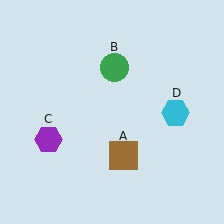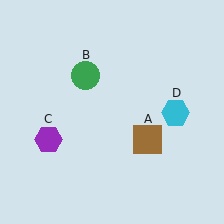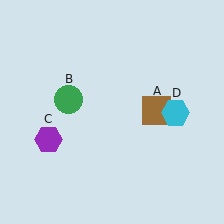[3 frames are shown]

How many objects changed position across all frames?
2 objects changed position: brown square (object A), green circle (object B).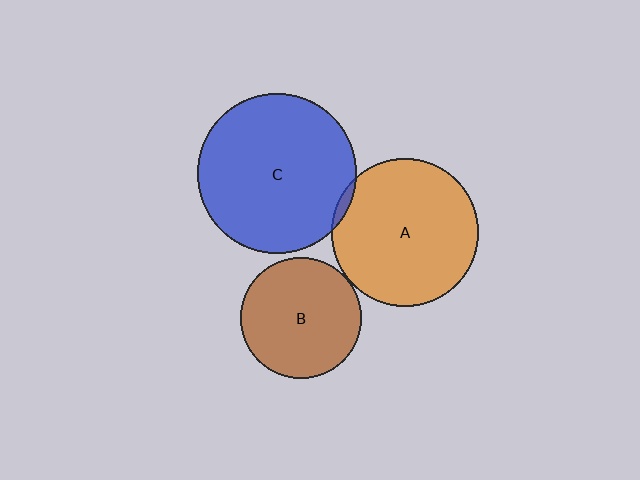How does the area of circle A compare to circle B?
Approximately 1.5 times.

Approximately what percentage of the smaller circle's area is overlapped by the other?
Approximately 5%.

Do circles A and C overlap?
Yes.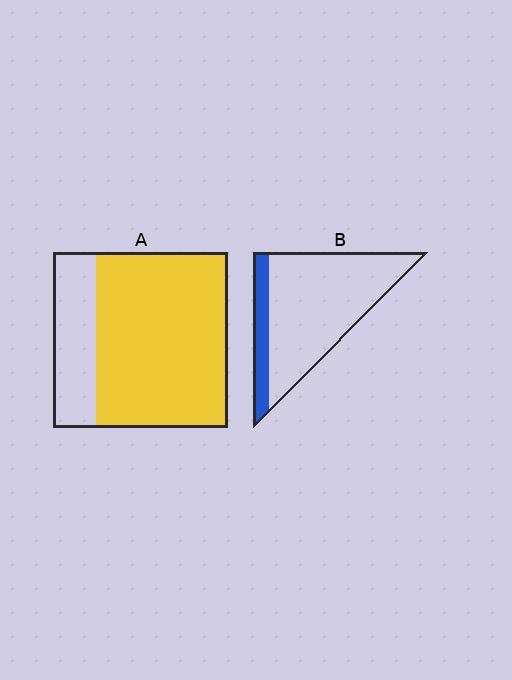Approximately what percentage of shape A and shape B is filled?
A is approximately 75% and B is approximately 15%.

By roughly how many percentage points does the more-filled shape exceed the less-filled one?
By roughly 60 percentage points (A over B).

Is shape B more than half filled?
No.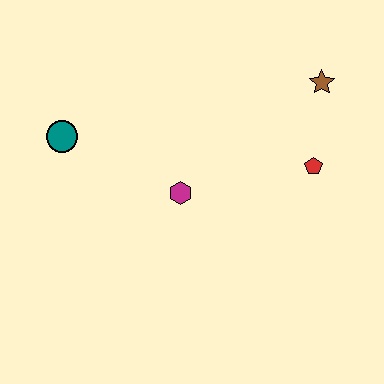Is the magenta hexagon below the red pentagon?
Yes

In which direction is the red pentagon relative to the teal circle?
The red pentagon is to the right of the teal circle.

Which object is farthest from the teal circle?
The brown star is farthest from the teal circle.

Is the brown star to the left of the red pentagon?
No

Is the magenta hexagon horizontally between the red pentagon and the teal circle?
Yes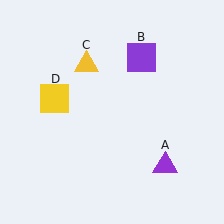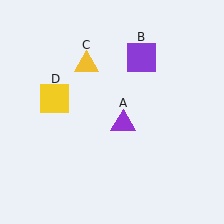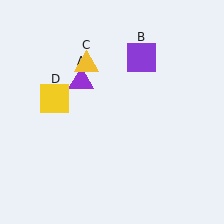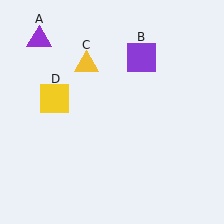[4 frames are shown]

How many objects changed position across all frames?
1 object changed position: purple triangle (object A).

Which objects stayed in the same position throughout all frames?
Purple square (object B) and yellow triangle (object C) and yellow square (object D) remained stationary.